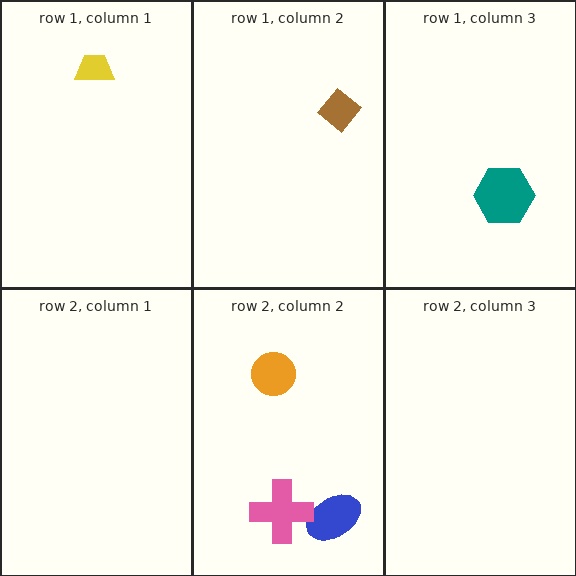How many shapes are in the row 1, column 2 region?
1.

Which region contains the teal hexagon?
The row 1, column 3 region.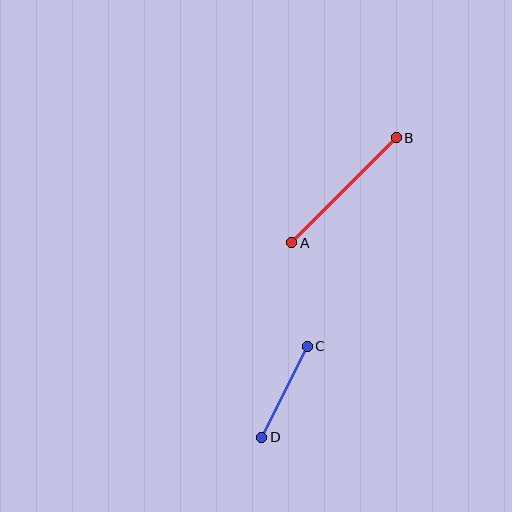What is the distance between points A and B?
The distance is approximately 148 pixels.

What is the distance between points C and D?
The distance is approximately 102 pixels.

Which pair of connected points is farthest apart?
Points A and B are farthest apart.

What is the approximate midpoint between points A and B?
The midpoint is at approximately (344, 190) pixels.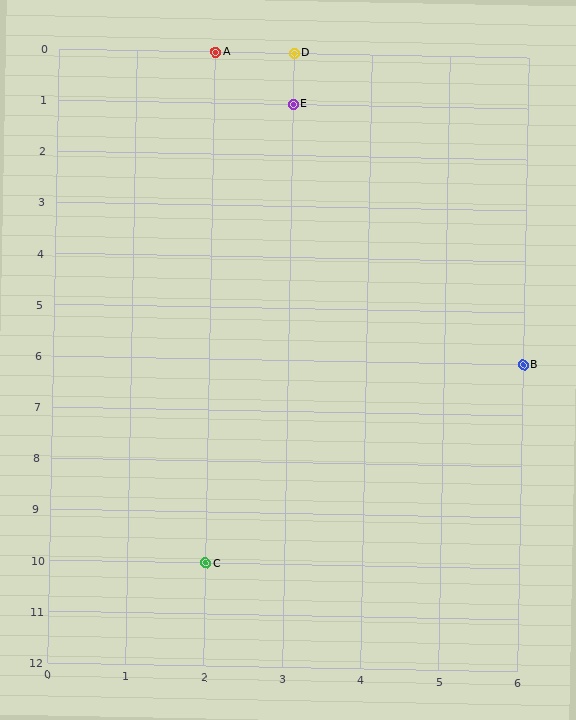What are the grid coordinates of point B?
Point B is at grid coordinates (6, 6).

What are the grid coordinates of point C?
Point C is at grid coordinates (2, 10).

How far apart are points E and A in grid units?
Points E and A are 1 column and 1 row apart (about 1.4 grid units diagonally).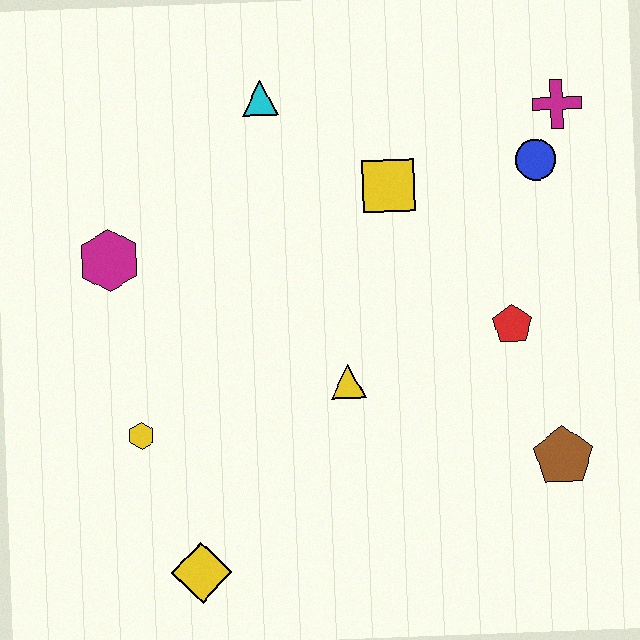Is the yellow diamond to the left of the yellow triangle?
Yes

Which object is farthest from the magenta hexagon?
The brown pentagon is farthest from the magenta hexagon.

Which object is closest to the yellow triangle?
The red pentagon is closest to the yellow triangle.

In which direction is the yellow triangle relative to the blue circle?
The yellow triangle is below the blue circle.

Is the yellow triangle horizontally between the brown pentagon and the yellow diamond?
Yes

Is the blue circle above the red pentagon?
Yes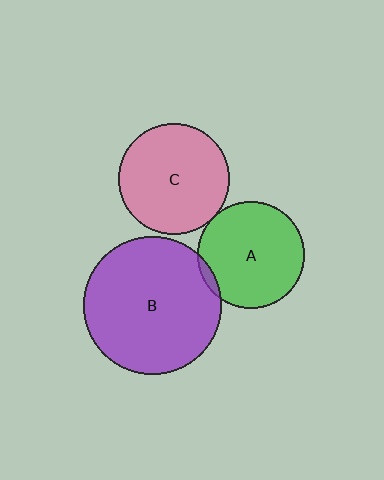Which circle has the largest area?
Circle B (purple).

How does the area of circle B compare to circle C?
Approximately 1.5 times.